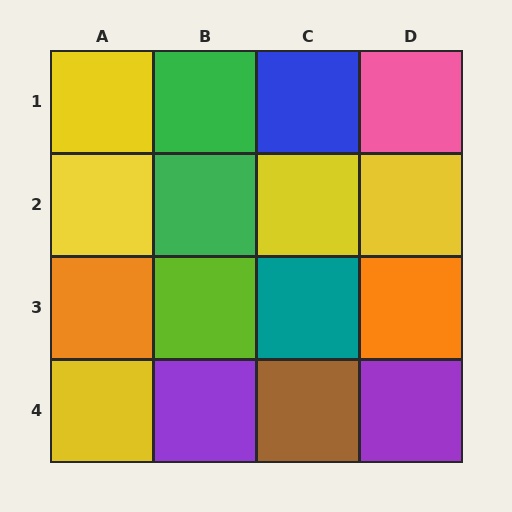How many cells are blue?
1 cell is blue.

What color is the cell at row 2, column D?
Yellow.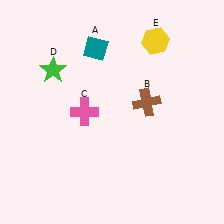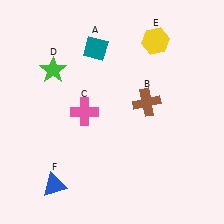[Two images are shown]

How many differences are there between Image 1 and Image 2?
There is 1 difference between the two images.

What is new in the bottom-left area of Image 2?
A blue triangle (F) was added in the bottom-left area of Image 2.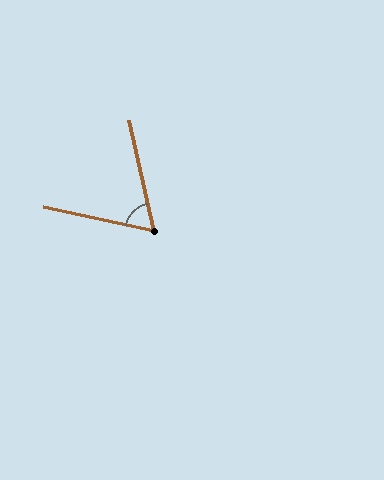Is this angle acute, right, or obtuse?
It is acute.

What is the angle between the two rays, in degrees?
Approximately 65 degrees.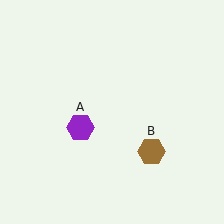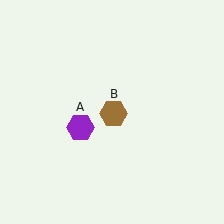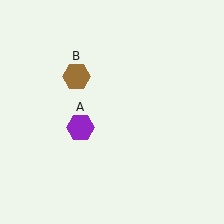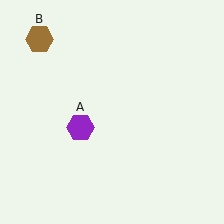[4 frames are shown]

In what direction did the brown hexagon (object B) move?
The brown hexagon (object B) moved up and to the left.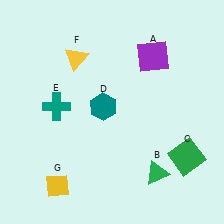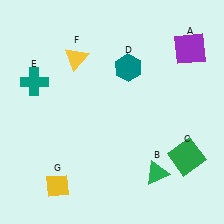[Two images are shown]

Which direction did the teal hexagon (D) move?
The teal hexagon (D) moved up.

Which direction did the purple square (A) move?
The purple square (A) moved right.